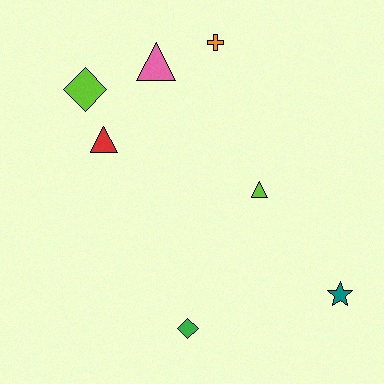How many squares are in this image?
There are no squares.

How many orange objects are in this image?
There is 1 orange object.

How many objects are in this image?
There are 7 objects.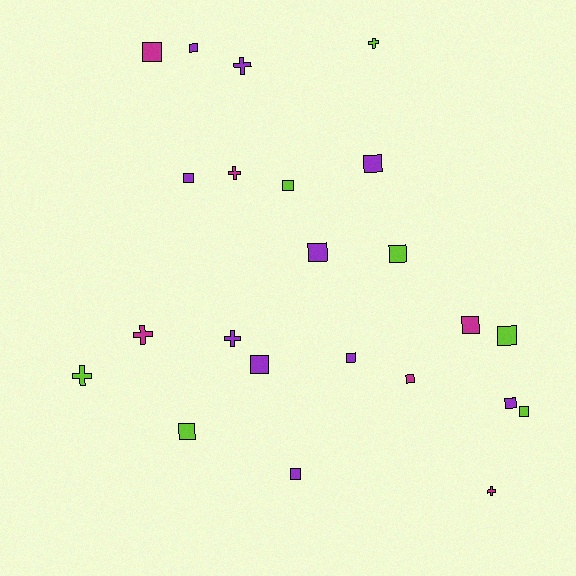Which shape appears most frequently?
Square, with 16 objects.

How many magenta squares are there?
There are 3 magenta squares.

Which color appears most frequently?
Purple, with 10 objects.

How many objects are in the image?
There are 23 objects.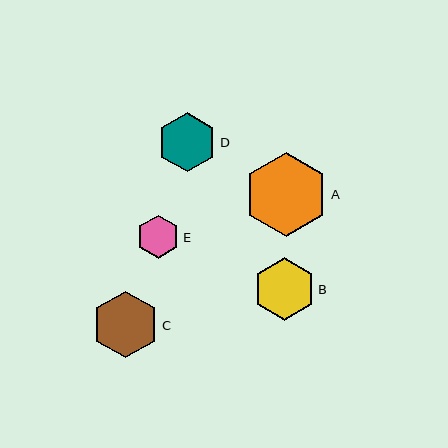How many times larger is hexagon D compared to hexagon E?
Hexagon D is approximately 1.4 times the size of hexagon E.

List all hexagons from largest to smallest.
From largest to smallest: A, C, B, D, E.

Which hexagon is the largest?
Hexagon A is the largest with a size of approximately 84 pixels.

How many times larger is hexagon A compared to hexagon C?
Hexagon A is approximately 1.3 times the size of hexagon C.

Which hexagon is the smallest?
Hexagon E is the smallest with a size of approximately 43 pixels.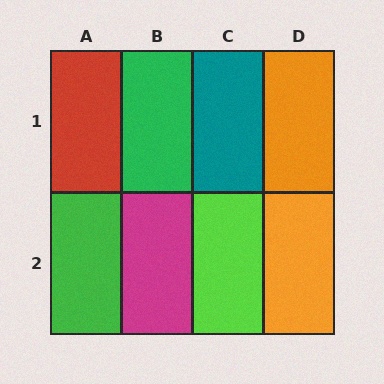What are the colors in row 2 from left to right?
Green, magenta, lime, orange.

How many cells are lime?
1 cell is lime.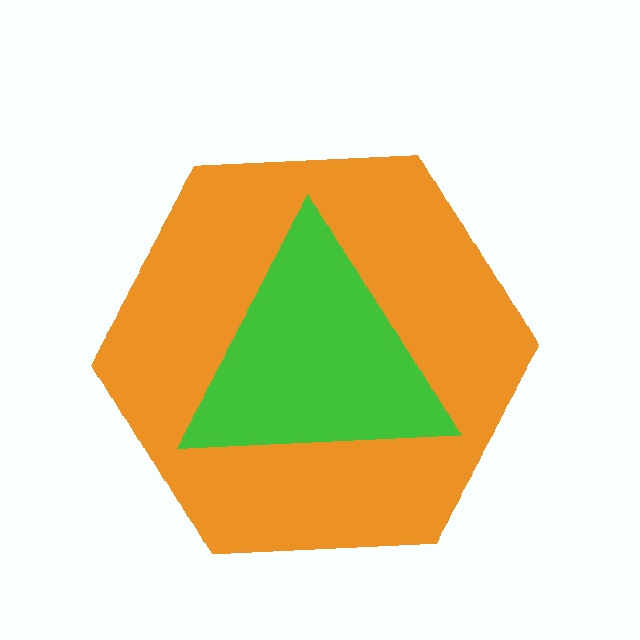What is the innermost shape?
The green triangle.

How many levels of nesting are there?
2.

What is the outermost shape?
The orange hexagon.